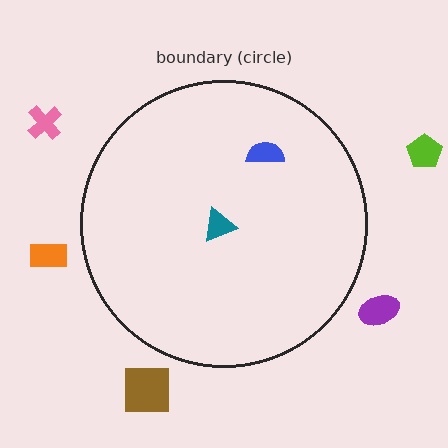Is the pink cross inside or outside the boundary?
Outside.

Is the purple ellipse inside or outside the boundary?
Outside.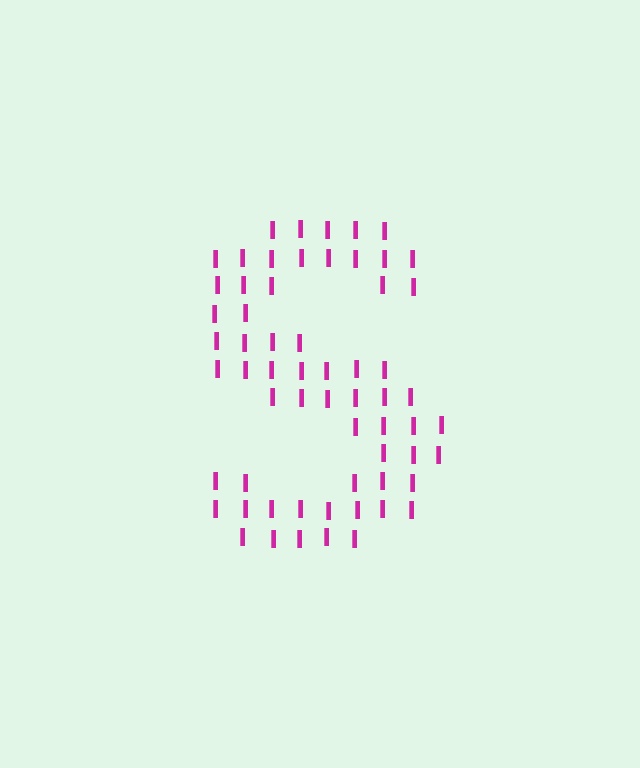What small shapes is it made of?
It is made of small letter I's.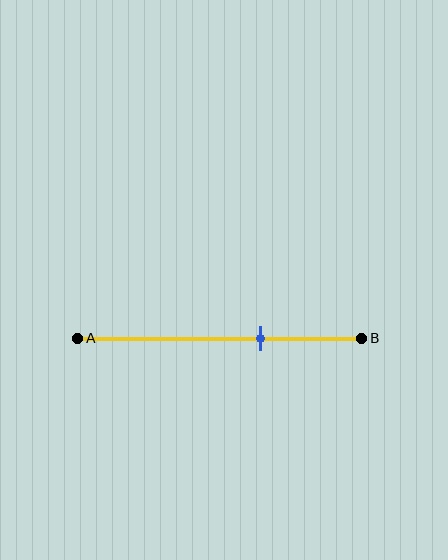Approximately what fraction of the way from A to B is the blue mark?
The blue mark is approximately 65% of the way from A to B.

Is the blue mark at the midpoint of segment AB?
No, the mark is at about 65% from A, not at the 50% midpoint.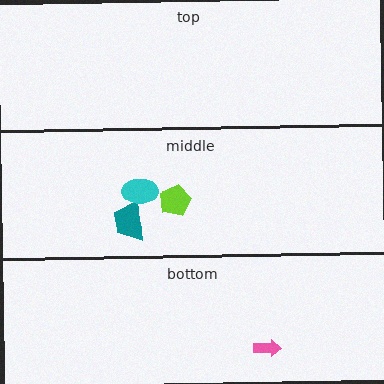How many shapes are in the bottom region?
1.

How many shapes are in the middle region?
3.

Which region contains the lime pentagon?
The middle region.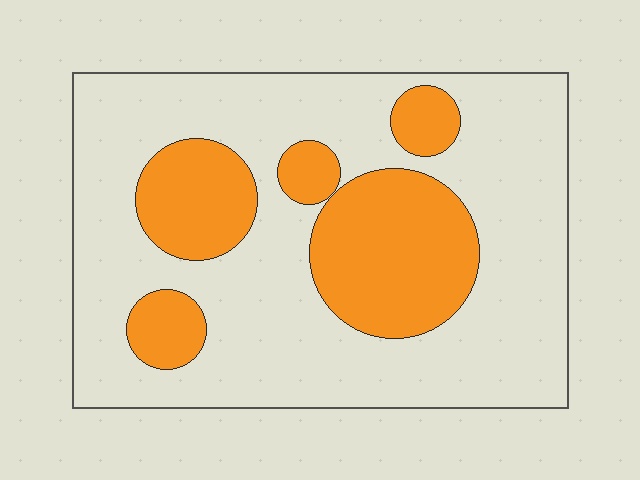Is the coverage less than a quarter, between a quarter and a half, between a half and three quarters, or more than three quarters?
Between a quarter and a half.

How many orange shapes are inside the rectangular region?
5.